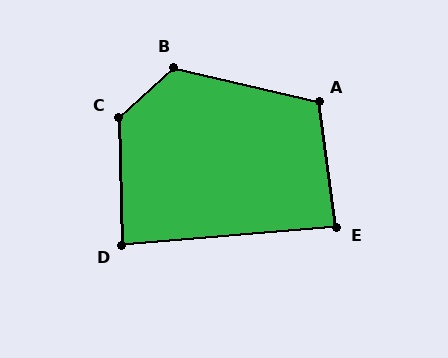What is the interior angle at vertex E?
Approximately 87 degrees (approximately right).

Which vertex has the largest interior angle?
C, at approximately 131 degrees.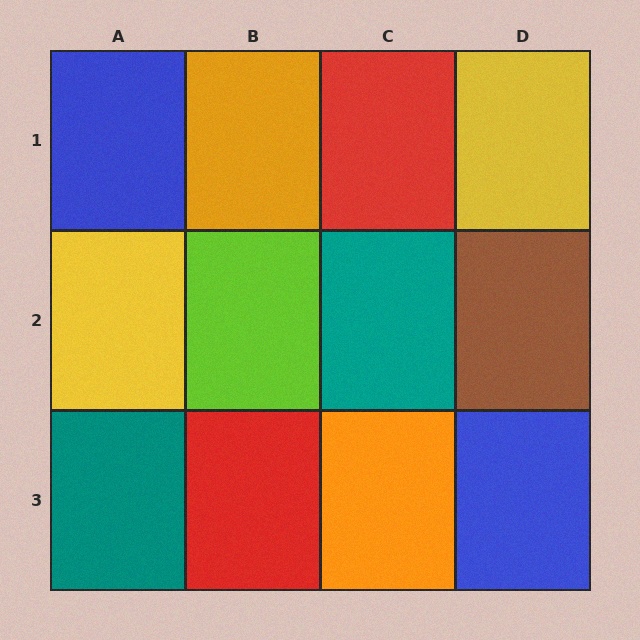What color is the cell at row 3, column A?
Teal.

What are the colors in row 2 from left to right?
Yellow, lime, teal, brown.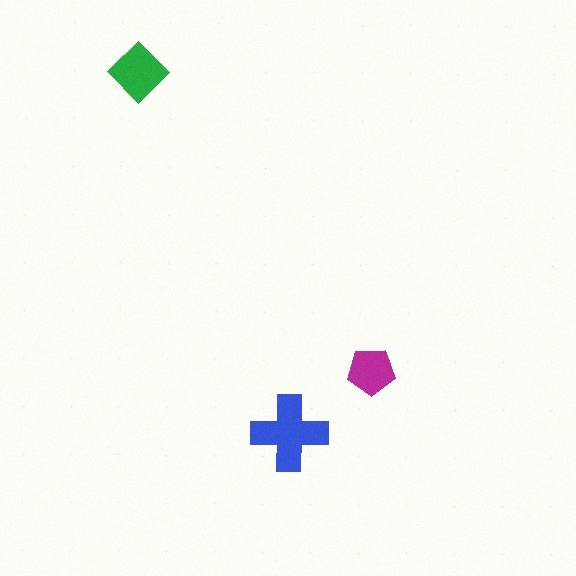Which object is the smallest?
The magenta pentagon.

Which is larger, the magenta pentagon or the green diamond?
The green diamond.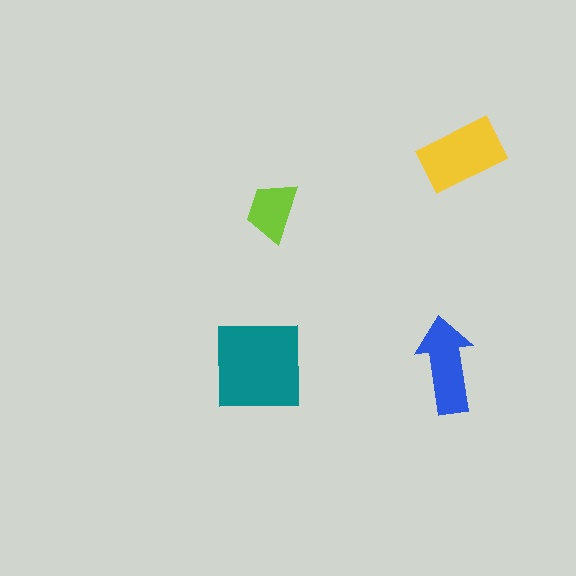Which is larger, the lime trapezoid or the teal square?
The teal square.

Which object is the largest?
The teal square.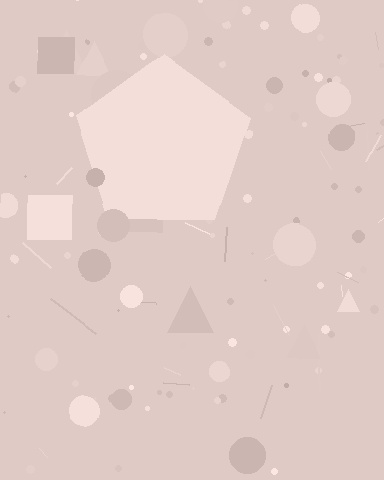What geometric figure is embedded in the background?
A pentagon is embedded in the background.